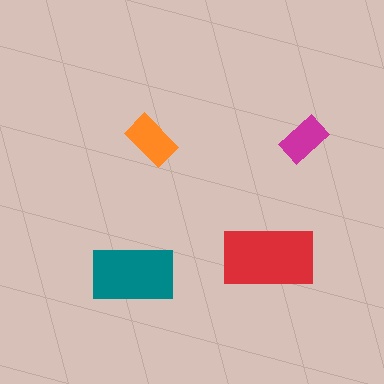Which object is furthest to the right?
The magenta rectangle is rightmost.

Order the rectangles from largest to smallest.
the red one, the teal one, the orange one, the magenta one.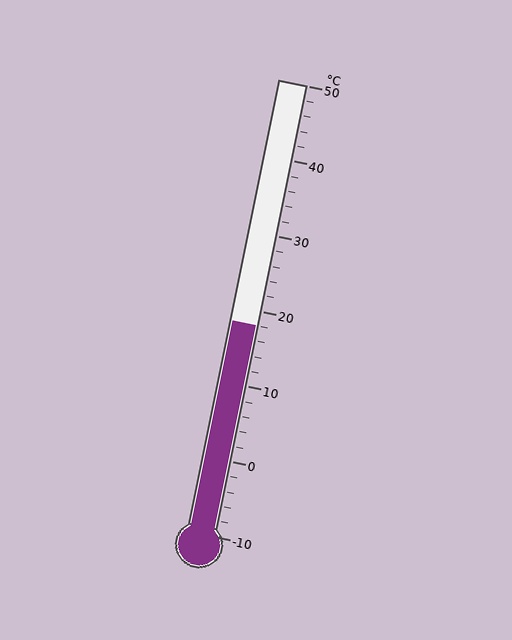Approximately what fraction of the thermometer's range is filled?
The thermometer is filled to approximately 45% of its range.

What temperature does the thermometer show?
The thermometer shows approximately 18°C.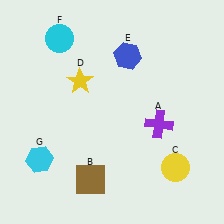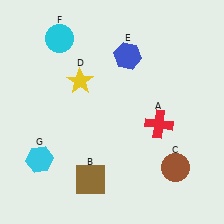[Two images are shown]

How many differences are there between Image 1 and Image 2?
There are 2 differences between the two images.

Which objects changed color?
A changed from purple to red. C changed from yellow to brown.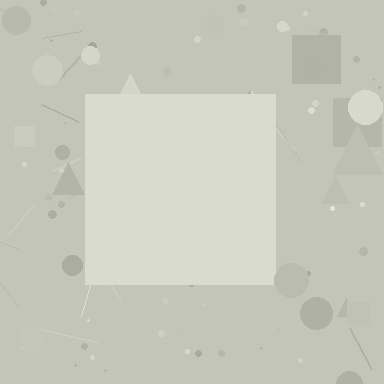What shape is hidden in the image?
A square is hidden in the image.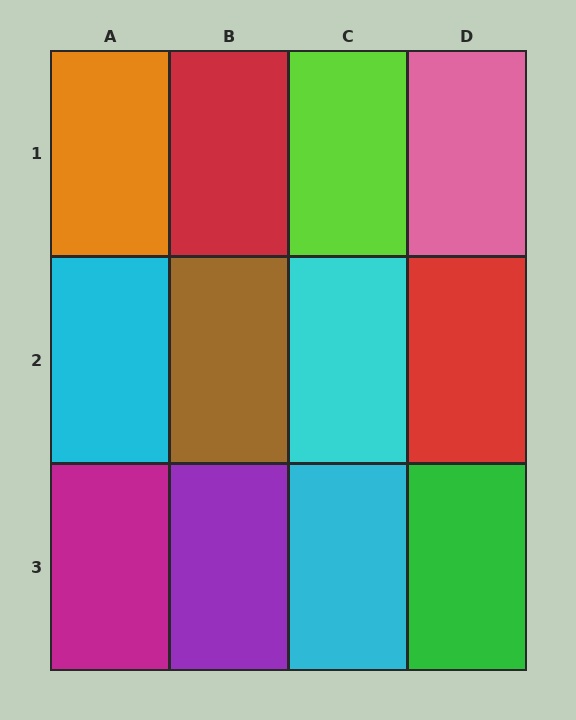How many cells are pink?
1 cell is pink.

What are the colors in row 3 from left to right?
Magenta, purple, cyan, green.